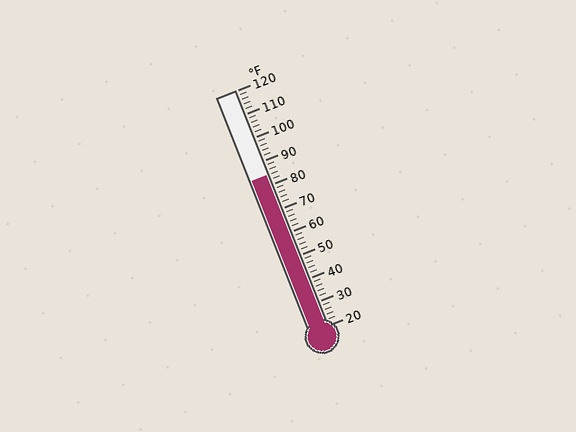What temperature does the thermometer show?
The thermometer shows approximately 84°F.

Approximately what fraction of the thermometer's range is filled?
The thermometer is filled to approximately 65% of its range.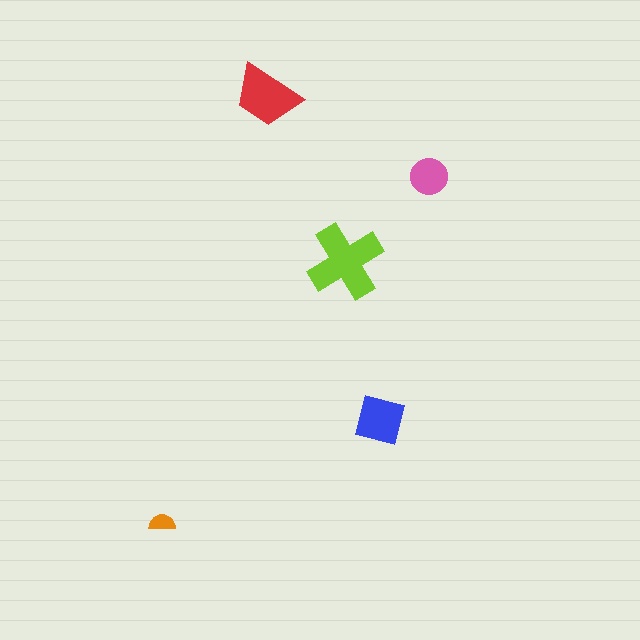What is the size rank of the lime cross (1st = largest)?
1st.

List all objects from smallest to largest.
The orange semicircle, the pink circle, the blue square, the red trapezoid, the lime cross.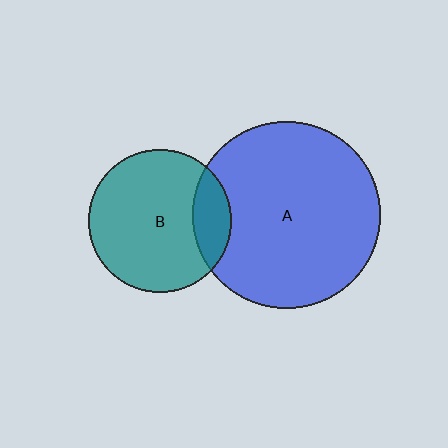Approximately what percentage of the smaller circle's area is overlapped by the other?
Approximately 15%.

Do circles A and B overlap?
Yes.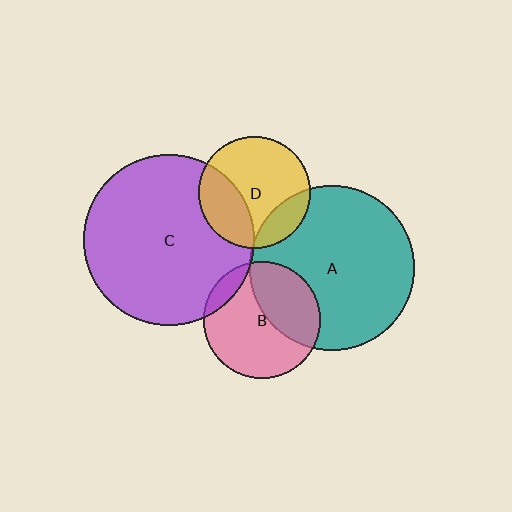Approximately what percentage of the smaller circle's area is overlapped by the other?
Approximately 10%.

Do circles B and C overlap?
Yes.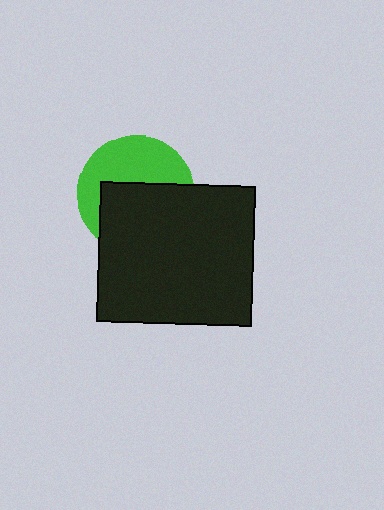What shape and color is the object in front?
The object in front is a black rectangle.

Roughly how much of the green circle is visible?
About half of it is visible (roughly 46%).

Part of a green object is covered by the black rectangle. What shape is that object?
It is a circle.